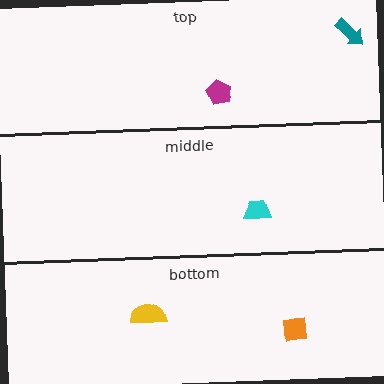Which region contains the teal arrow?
The top region.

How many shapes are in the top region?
2.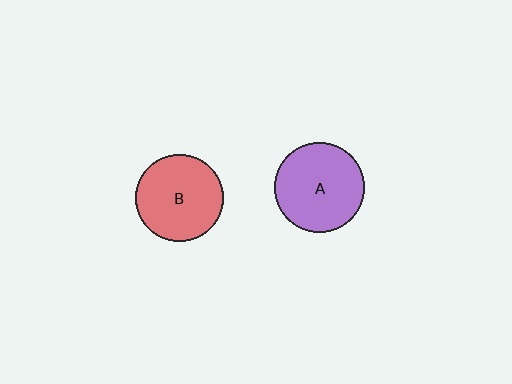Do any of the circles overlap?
No, none of the circles overlap.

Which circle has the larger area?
Circle A (purple).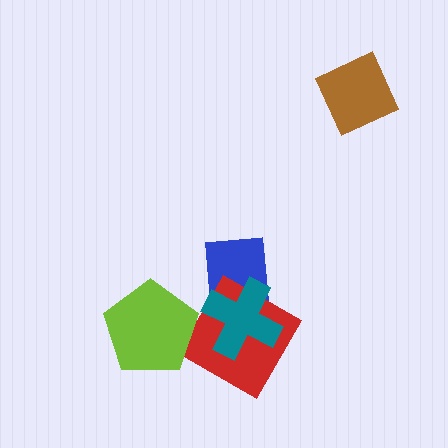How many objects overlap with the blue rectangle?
2 objects overlap with the blue rectangle.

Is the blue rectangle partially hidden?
Yes, it is partially covered by another shape.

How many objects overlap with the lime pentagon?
0 objects overlap with the lime pentagon.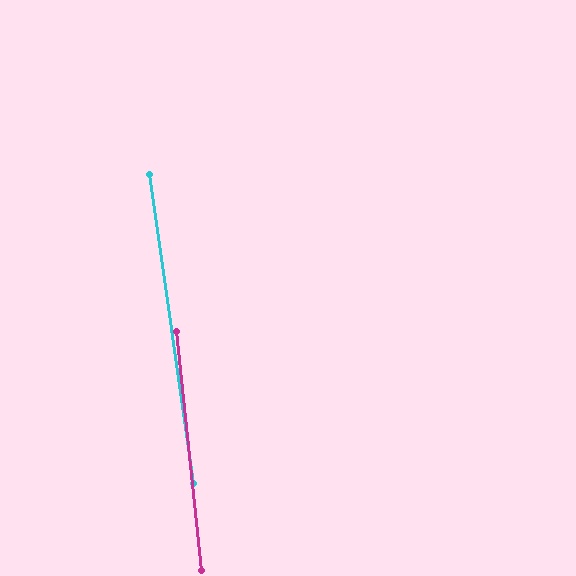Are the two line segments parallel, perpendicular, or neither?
Parallel — their directions differ by only 1.9°.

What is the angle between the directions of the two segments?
Approximately 2 degrees.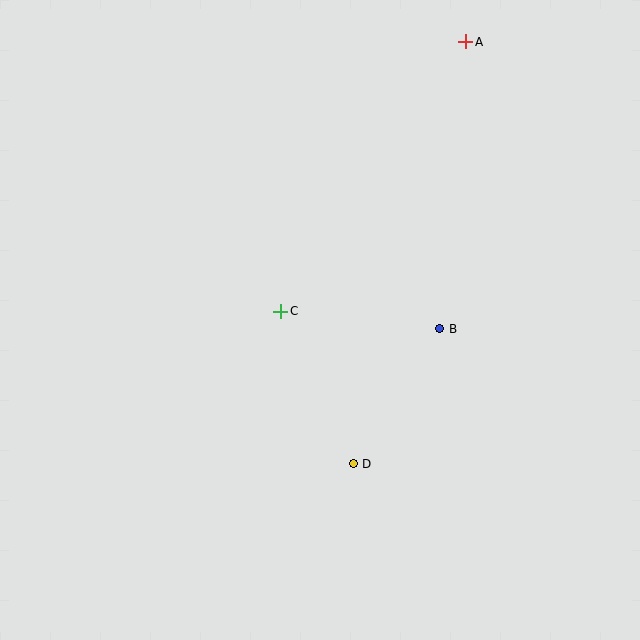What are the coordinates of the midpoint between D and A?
The midpoint between D and A is at (409, 253).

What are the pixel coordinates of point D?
Point D is at (353, 464).